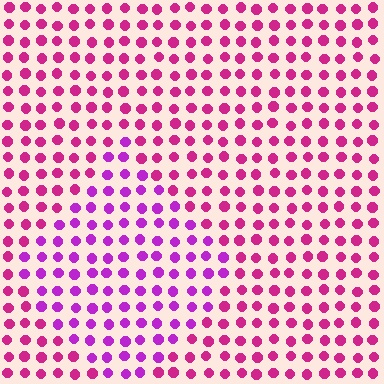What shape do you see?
I see a diamond.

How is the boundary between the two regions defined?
The boundary is defined purely by a slight shift in hue (about 31 degrees). Spacing, size, and orientation are identical on both sides.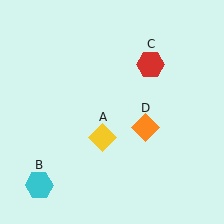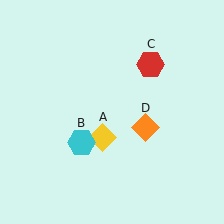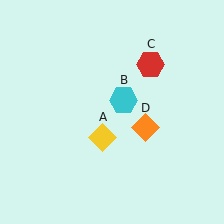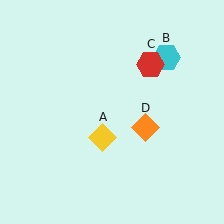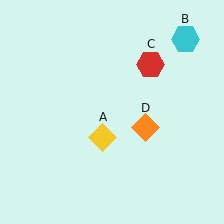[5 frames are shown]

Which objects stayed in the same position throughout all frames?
Yellow diamond (object A) and red hexagon (object C) and orange diamond (object D) remained stationary.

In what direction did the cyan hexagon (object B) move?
The cyan hexagon (object B) moved up and to the right.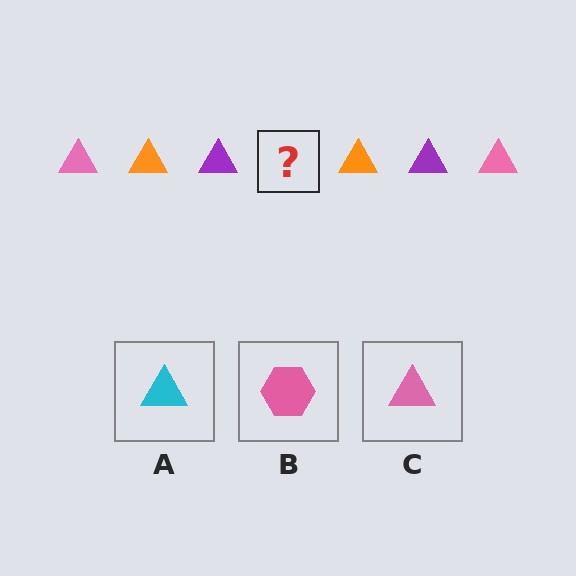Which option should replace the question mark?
Option C.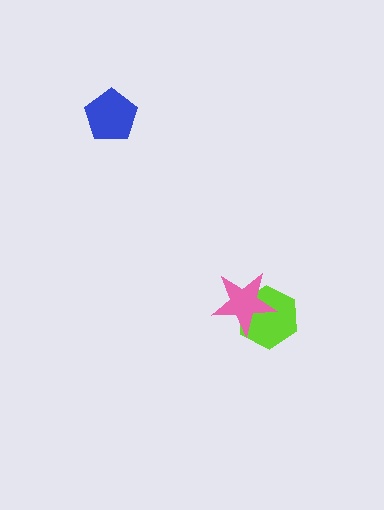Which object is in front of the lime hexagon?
The pink star is in front of the lime hexagon.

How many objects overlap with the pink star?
1 object overlaps with the pink star.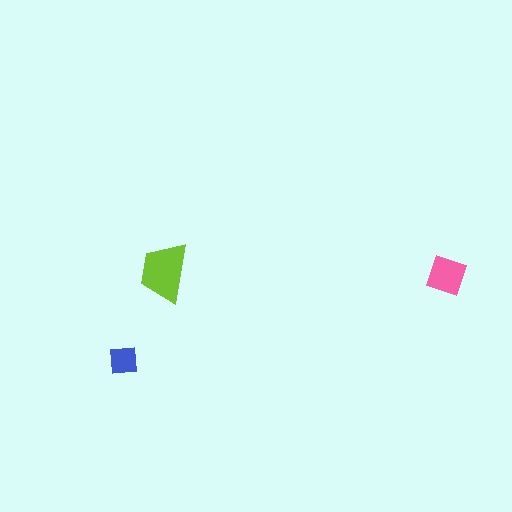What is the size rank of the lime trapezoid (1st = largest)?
1st.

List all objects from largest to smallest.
The lime trapezoid, the pink square, the blue square.